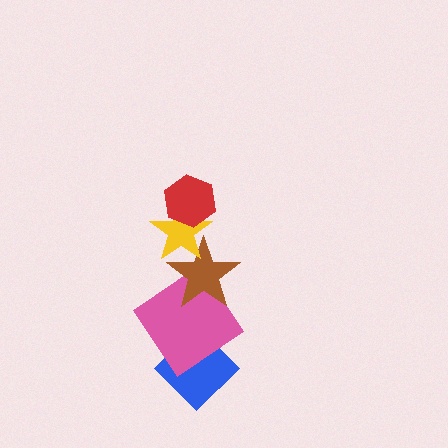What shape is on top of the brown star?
The yellow star is on top of the brown star.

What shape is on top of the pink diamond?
The brown star is on top of the pink diamond.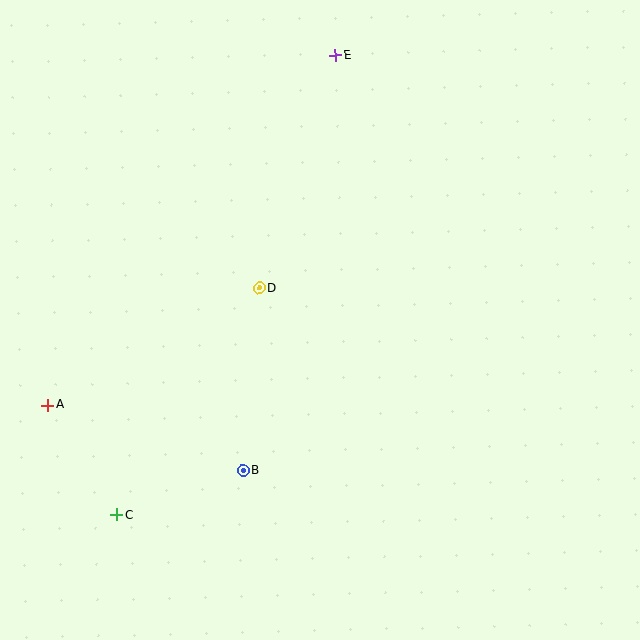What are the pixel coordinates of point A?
Point A is at (48, 405).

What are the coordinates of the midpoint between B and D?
The midpoint between B and D is at (251, 379).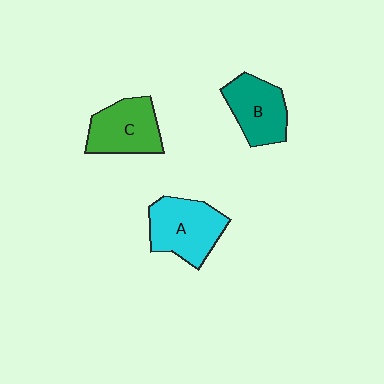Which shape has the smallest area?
Shape B (teal).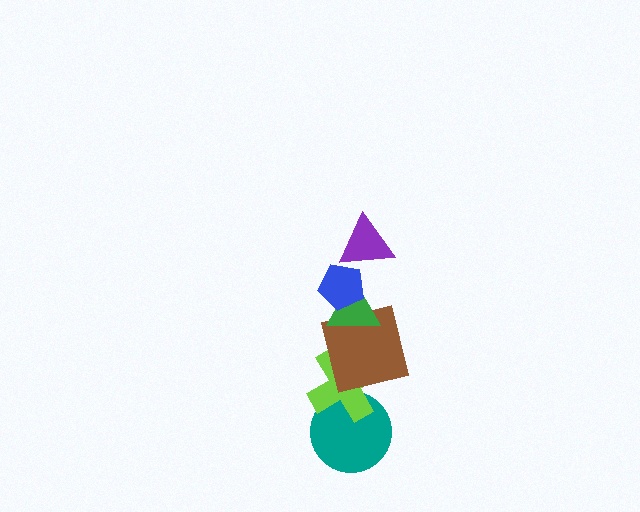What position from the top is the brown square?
The brown square is 4th from the top.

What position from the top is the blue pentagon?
The blue pentagon is 2nd from the top.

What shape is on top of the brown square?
The green triangle is on top of the brown square.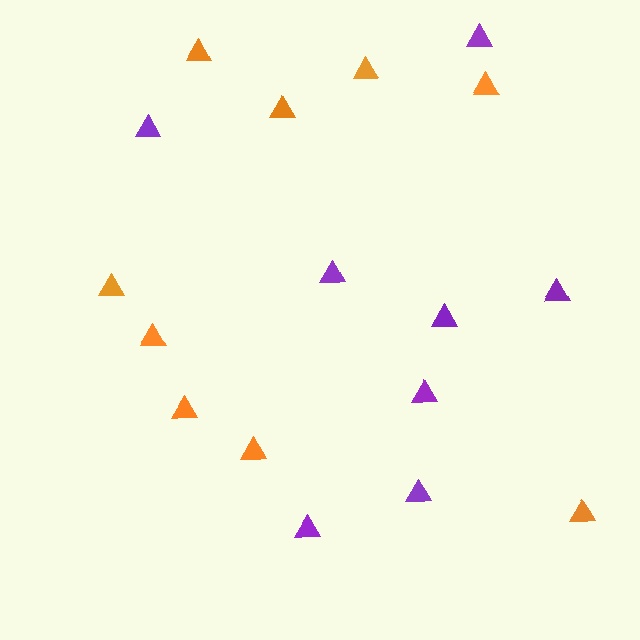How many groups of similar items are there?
There are 2 groups: one group of orange triangles (9) and one group of purple triangles (8).